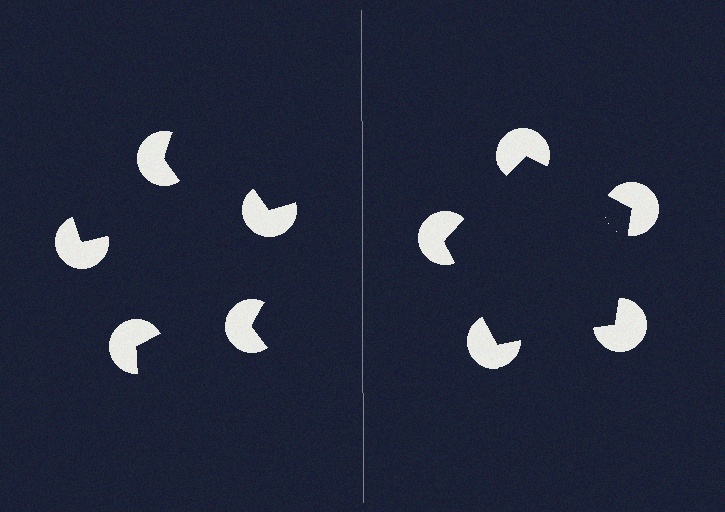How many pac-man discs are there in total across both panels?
10 — 5 on each side.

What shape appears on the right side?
An illusory pentagon.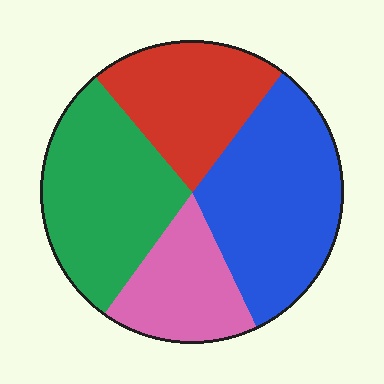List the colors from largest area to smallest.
From largest to smallest: blue, green, red, pink.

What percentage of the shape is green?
Green covers roughly 30% of the shape.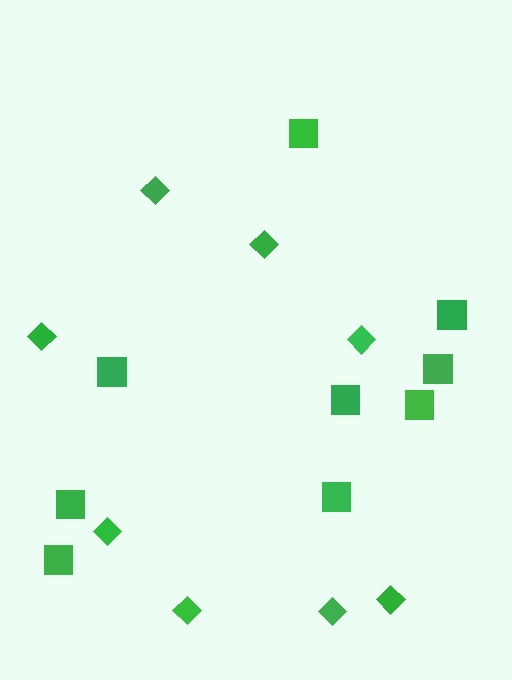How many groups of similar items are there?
There are 2 groups: one group of diamonds (8) and one group of squares (9).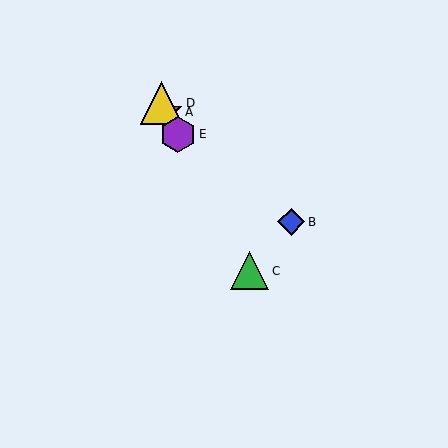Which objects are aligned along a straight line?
Objects A, C, D, E are aligned along a straight line.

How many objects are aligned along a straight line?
4 objects (A, C, D, E) are aligned along a straight line.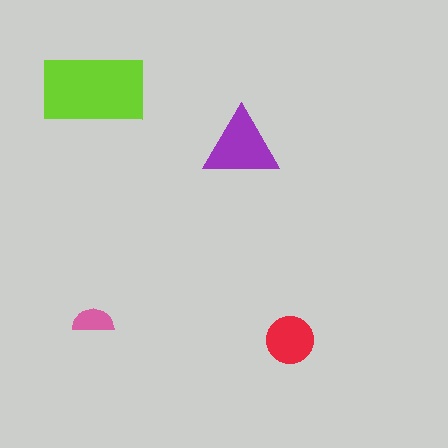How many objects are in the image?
There are 4 objects in the image.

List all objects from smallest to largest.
The pink semicircle, the red circle, the purple triangle, the lime rectangle.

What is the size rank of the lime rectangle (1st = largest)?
1st.